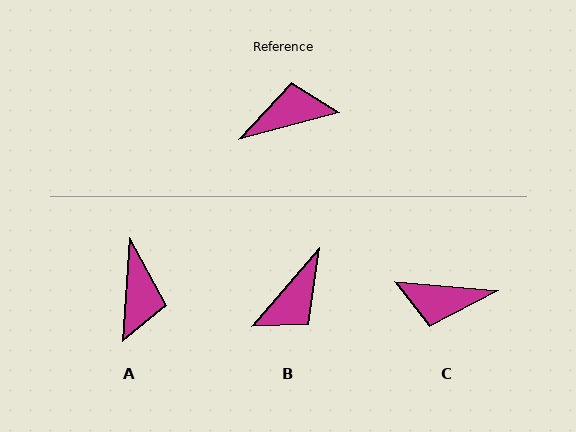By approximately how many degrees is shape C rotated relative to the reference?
Approximately 161 degrees counter-clockwise.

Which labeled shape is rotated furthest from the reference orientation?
C, about 161 degrees away.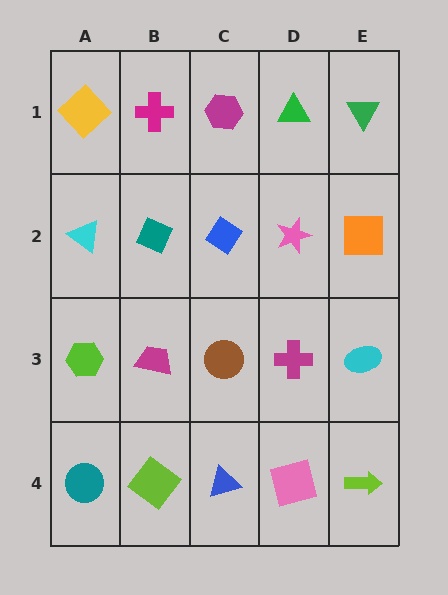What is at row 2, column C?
A blue diamond.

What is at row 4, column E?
A lime arrow.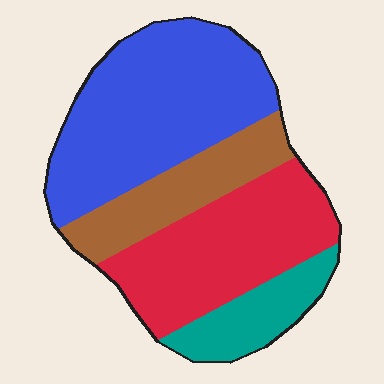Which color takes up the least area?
Teal, at roughly 10%.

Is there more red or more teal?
Red.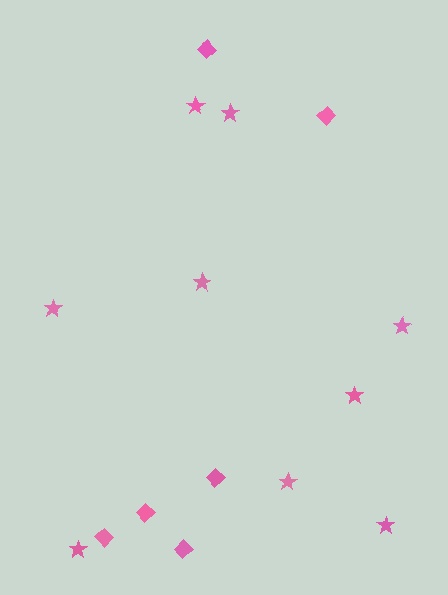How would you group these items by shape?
There are 2 groups: one group of diamonds (6) and one group of stars (9).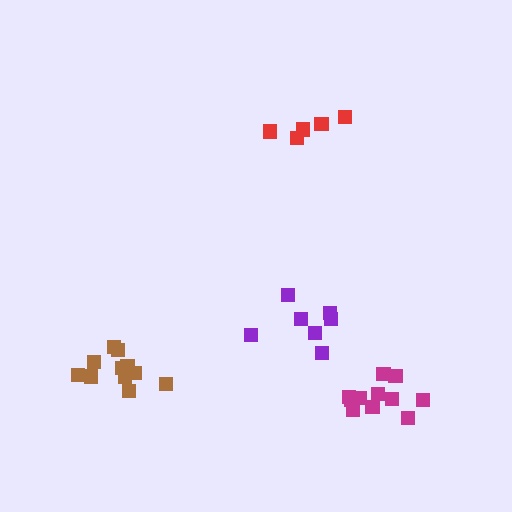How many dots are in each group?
Group 1: 7 dots, Group 2: 11 dots, Group 3: 11 dots, Group 4: 5 dots (34 total).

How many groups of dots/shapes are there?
There are 4 groups.